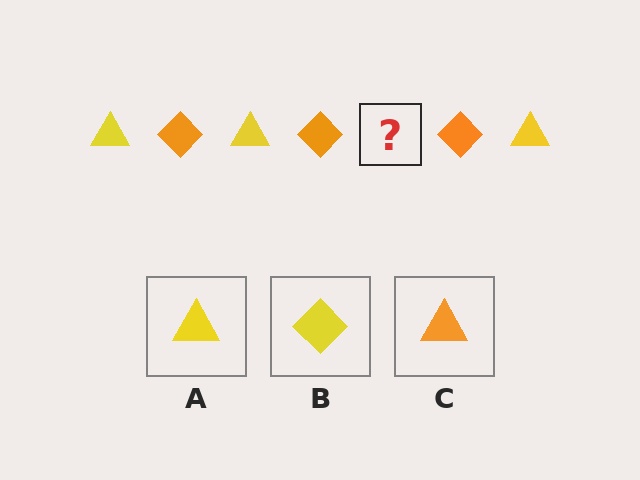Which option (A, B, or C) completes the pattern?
A.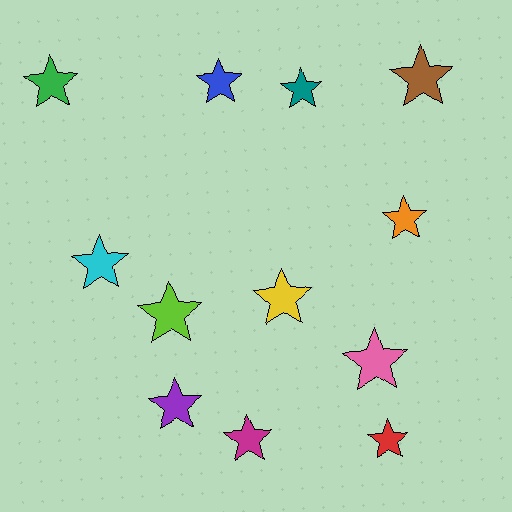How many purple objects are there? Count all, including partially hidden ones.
There is 1 purple object.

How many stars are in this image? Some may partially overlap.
There are 12 stars.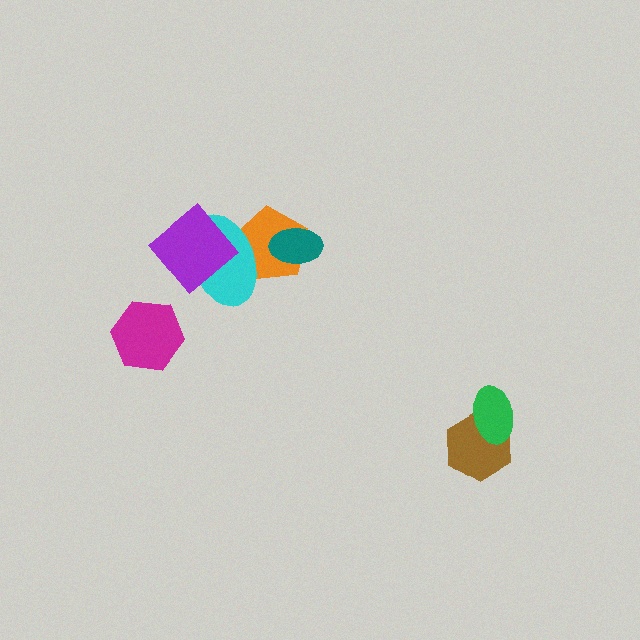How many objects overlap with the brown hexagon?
1 object overlaps with the brown hexagon.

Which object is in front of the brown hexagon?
The green ellipse is in front of the brown hexagon.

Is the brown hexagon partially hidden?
Yes, it is partially covered by another shape.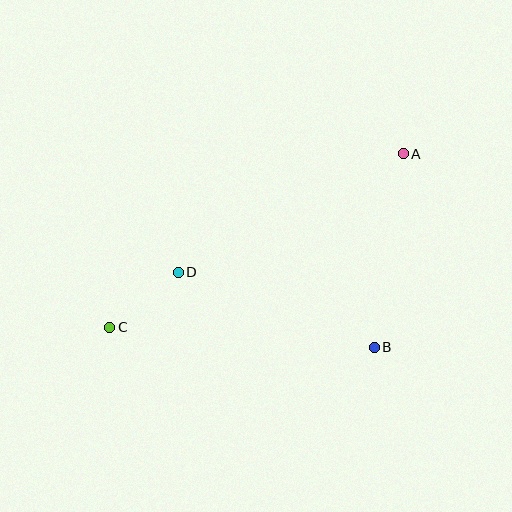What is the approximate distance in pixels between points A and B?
The distance between A and B is approximately 196 pixels.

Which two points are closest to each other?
Points C and D are closest to each other.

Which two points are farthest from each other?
Points A and C are farthest from each other.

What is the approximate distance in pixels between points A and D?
The distance between A and D is approximately 254 pixels.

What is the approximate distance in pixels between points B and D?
The distance between B and D is approximately 209 pixels.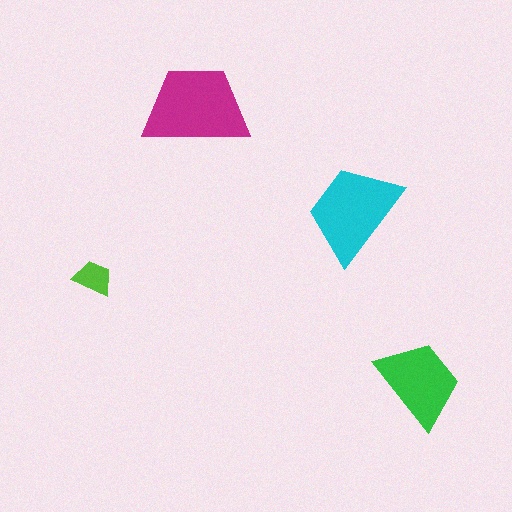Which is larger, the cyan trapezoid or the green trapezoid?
The cyan one.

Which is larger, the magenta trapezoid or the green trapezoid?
The magenta one.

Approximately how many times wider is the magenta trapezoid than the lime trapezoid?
About 2.5 times wider.